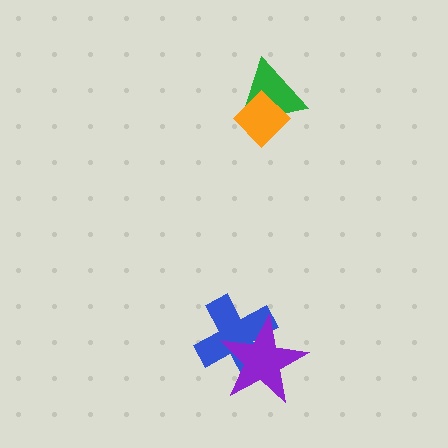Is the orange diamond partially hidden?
No, no other shape covers it.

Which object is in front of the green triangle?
The orange diamond is in front of the green triangle.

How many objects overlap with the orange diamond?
1 object overlaps with the orange diamond.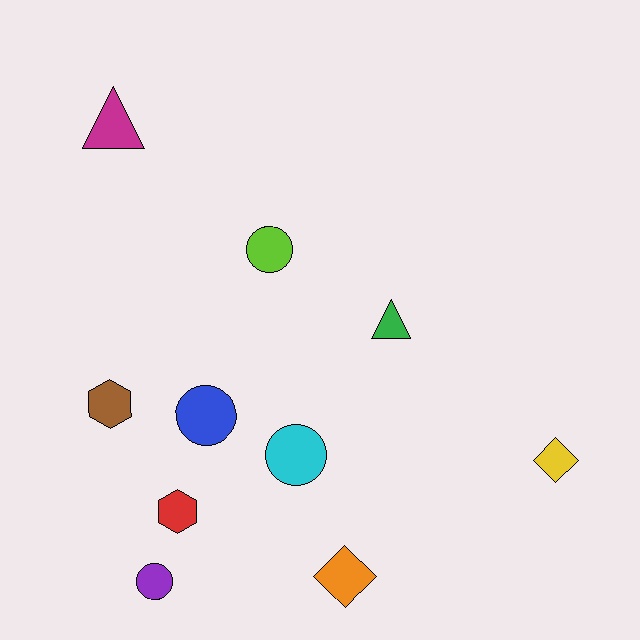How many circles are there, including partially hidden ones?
There are 4 circles.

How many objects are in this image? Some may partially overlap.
There are 10 objects.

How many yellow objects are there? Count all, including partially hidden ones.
There is 1 yellow object.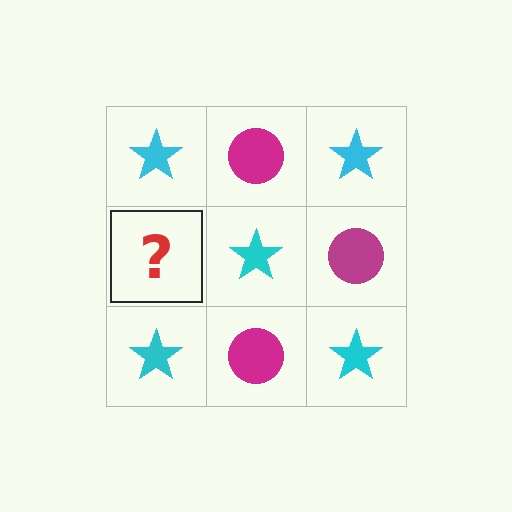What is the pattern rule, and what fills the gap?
The rule is that it alternates cyan star and magenta circle in a checkerboard pattern. The gap should be filled with a magenta circle.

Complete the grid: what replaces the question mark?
The question mark should be replaced with a magenta circle.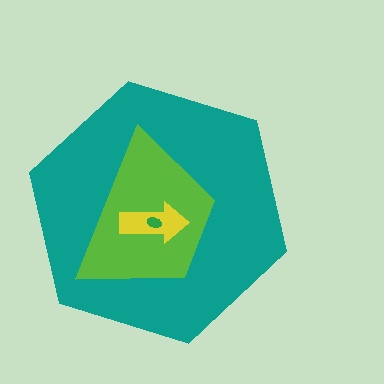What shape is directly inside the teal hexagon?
The lime trapezoid.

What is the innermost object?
The green ellipse.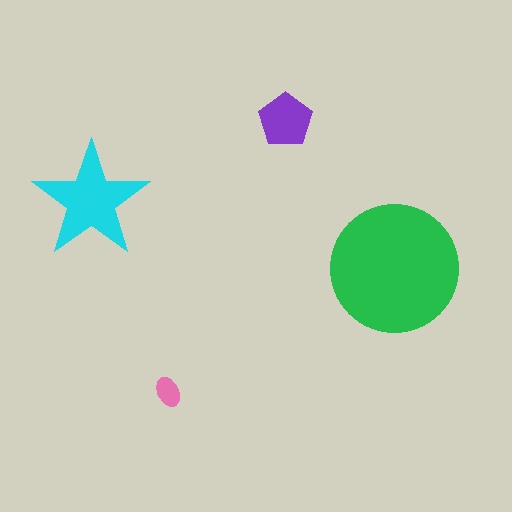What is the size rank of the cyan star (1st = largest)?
2nd.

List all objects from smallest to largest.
The pink ellipse, the purple pentagon, the cyan star, the green circle.